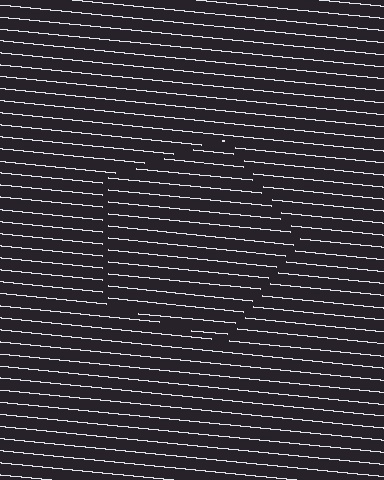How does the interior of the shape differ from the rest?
The interior of the shape contains the same grating, shifted by half a period — the contour is defined by the phase discontinuity where line-ends from the inner and outer gratings abut.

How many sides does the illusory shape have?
5 sides — the line-ends trace a pentagon.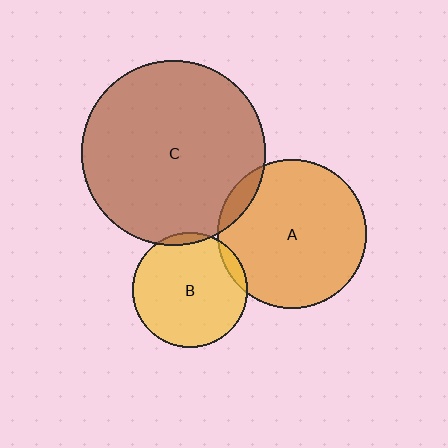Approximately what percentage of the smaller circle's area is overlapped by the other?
Approximately 5%.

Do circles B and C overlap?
Yes.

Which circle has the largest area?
Circle C (brown).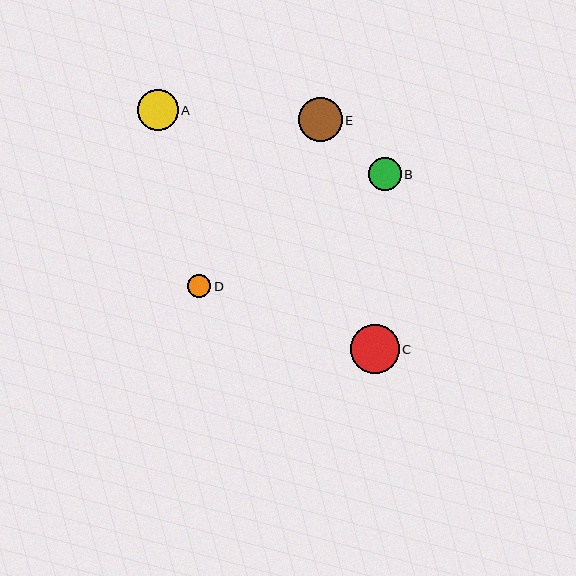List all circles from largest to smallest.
From largest to smallest: C, E, A, B, D.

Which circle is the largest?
Circle C is the largest with a size of approximately 49 pixels.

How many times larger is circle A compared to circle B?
Circle A is approximately 1.3 times the size of circle B.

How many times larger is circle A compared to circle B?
Circle A is approximately 1.3 times the size of circle B.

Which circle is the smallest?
Circle D is the smallest with a size of approximately 23 pixels.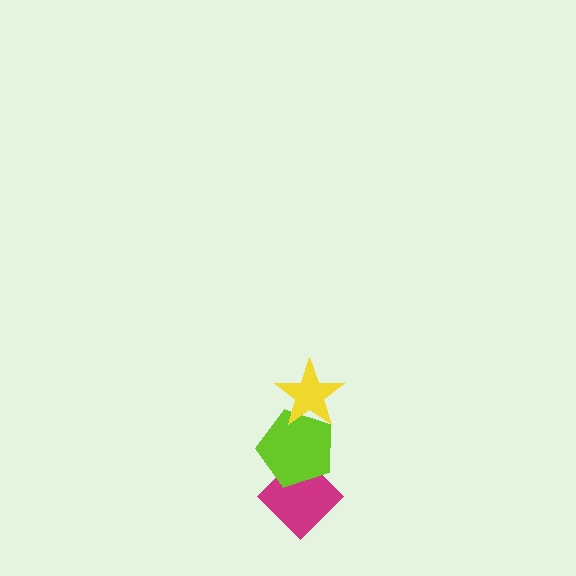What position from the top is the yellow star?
The yellow star is 1st from the top.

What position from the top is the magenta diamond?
The magenta diamond is 3rd from the top.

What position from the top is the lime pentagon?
The lime pentagon is 2nd from the top.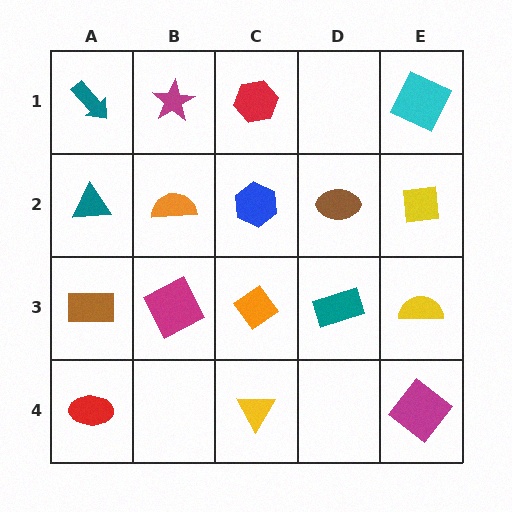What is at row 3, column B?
A magenta square.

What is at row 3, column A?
A brown rectangle.